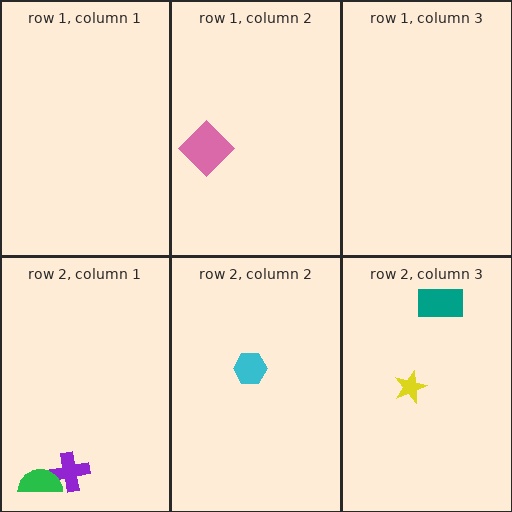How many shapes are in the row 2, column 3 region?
2.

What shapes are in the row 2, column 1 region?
The purple cross, the green semicircle.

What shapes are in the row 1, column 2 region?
The pink diamond.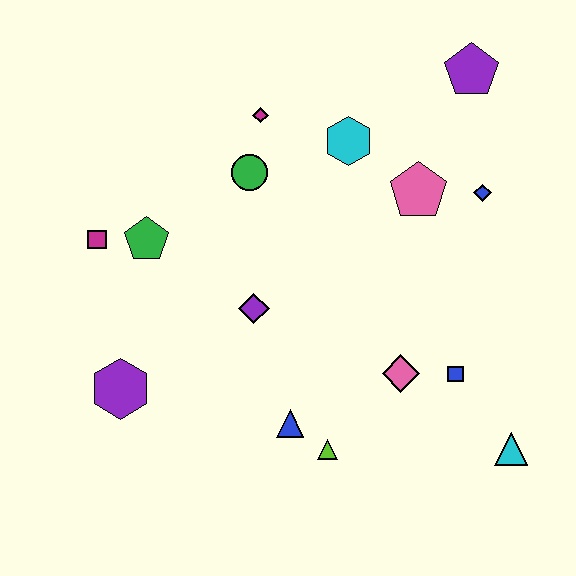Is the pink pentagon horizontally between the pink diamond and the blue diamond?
Yes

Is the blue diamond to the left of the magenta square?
No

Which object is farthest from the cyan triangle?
The magenta square is farthest from the cyan triangle.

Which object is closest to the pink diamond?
The blue square is closest to the pink diamond.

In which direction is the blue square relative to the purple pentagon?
The blue square is below the purple pentagon.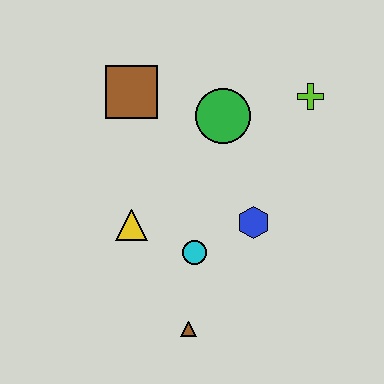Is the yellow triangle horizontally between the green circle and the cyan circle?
No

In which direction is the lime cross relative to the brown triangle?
The lime cross is above the brown triangle.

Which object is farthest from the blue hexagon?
The brown square is farthest from the blue hexagon.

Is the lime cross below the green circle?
No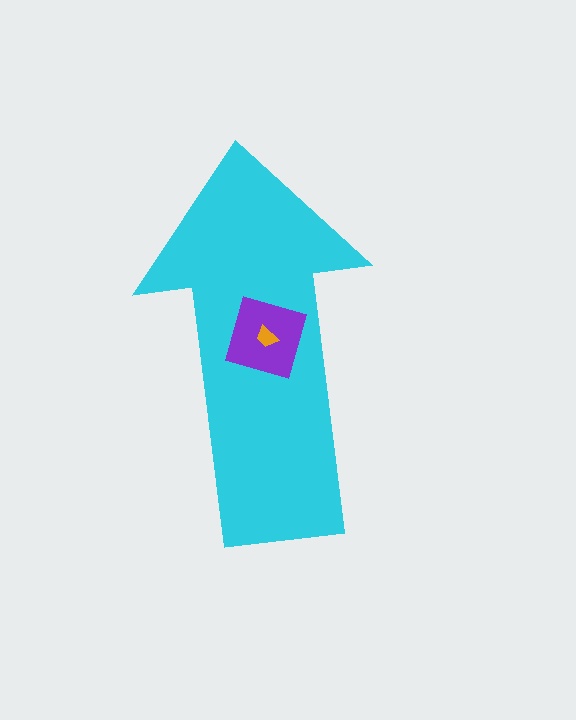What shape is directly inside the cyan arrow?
The purple diamond.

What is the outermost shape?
The cyan arrow.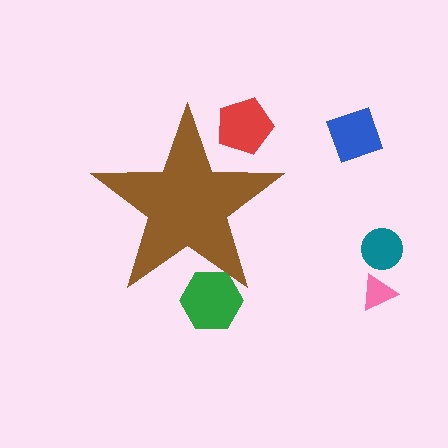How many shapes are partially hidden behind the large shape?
2 shapes are partially hidden.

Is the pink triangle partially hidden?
No, the pink triangle is fully visible.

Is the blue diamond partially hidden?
No, the blue diamond is fully visible.